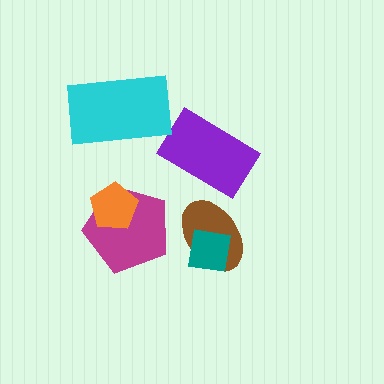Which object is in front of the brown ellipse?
The teal square is in front of the brown ellipse.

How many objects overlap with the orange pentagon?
1 object overlaps with the orange pentagon.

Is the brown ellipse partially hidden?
Yes, it is partially covered by another shape.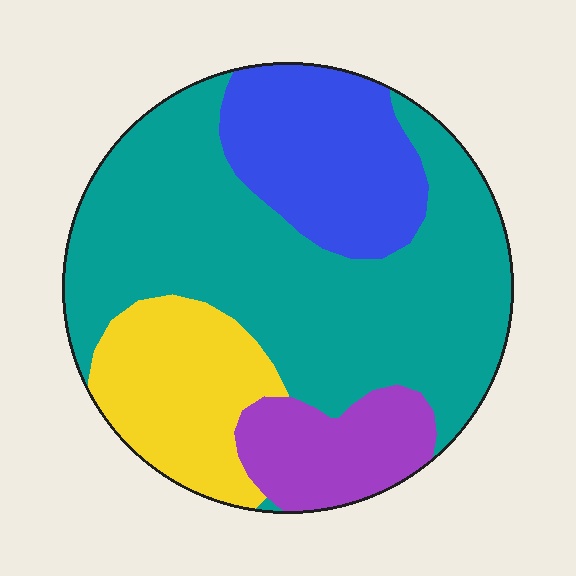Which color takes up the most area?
Teal, at roughly 55%.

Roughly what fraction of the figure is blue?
Blue covers 19% of the figure.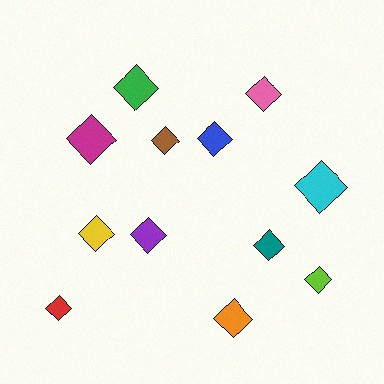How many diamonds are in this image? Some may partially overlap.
There are 12 diamonds.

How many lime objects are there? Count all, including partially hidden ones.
There is 1 lime object.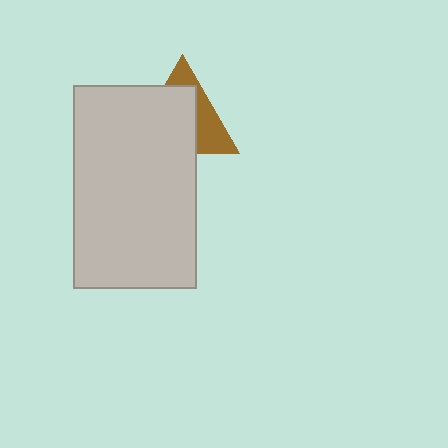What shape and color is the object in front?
The object in front is a light gray rectangle.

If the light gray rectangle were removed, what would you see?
You would see the complete brown triangle.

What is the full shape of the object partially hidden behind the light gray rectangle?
The partially hidden object is a brown triangle.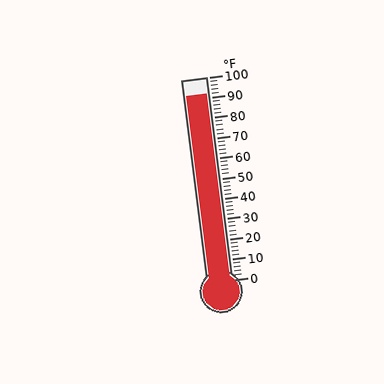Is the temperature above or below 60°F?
The temperature is above 60°F.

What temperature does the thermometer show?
The thermometer shows approximately 92°F.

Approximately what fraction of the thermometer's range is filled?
The thermometer is filled to approximately 90% of its range.